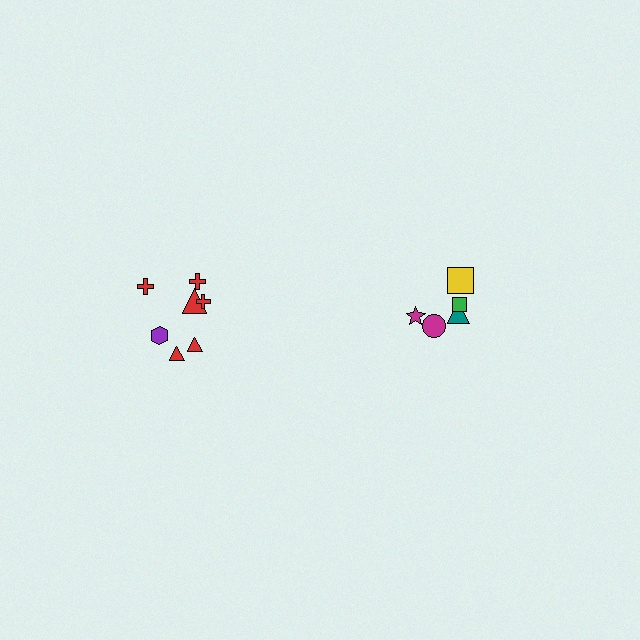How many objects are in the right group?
There are 5 objects.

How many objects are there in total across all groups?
There are 12 objects.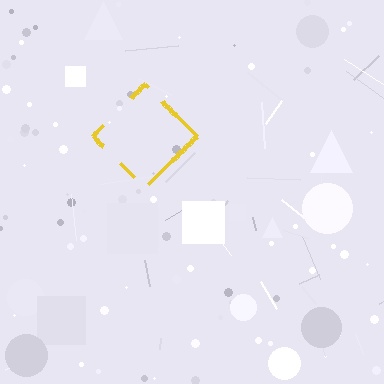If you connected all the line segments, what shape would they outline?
They would outline a diamond.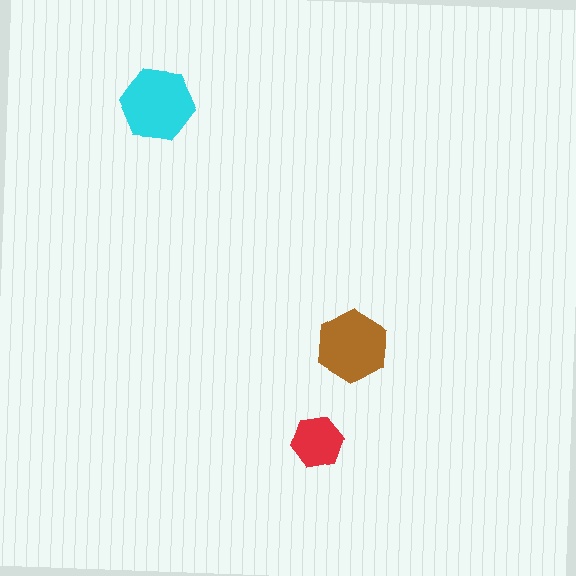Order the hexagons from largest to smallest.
the cyan one, the brown one, the red one.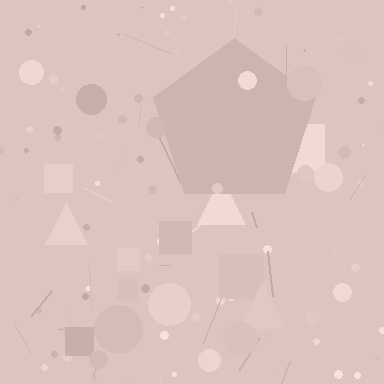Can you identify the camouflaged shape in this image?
The camouflaged shape is a pentagon.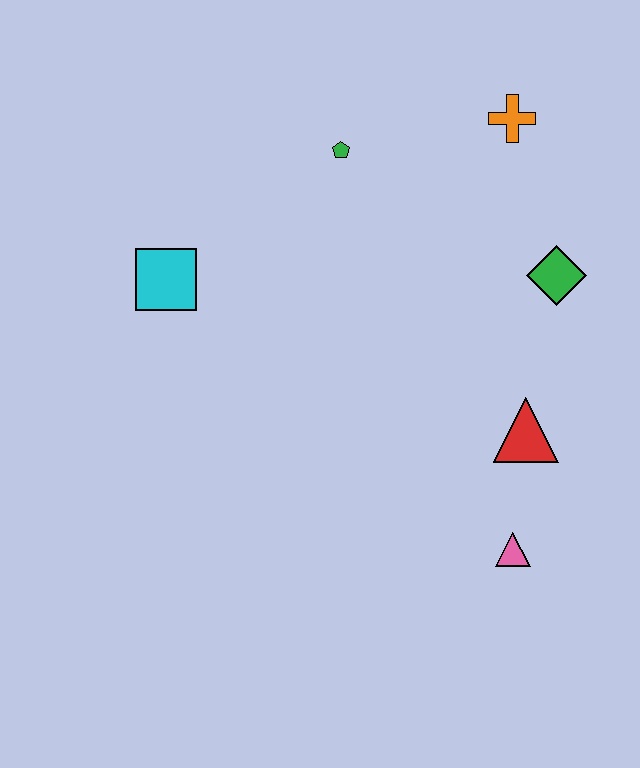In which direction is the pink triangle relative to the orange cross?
The pink triangle is below the orange cross.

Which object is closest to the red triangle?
The pink triangle is closest to the red triangle.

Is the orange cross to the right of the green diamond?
No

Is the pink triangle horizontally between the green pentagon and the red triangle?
Yes